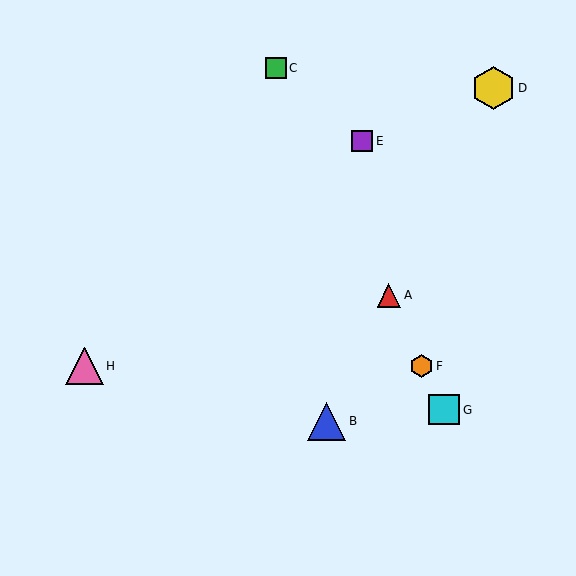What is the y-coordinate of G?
Object G is at y≈410.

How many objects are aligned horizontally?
2 objects (F, H) are aligned horizontally.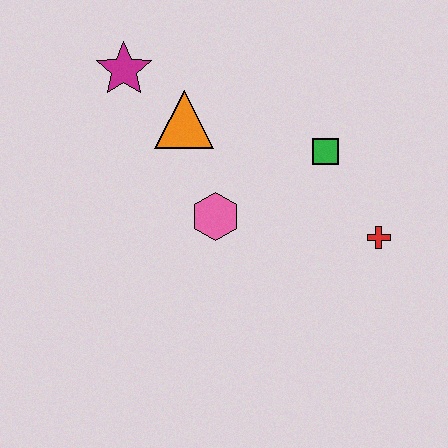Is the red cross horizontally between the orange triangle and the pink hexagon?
No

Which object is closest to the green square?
The red cross is closest to the green square.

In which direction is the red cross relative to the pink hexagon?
The red cross is to the right of the pink hexagon.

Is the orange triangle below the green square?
No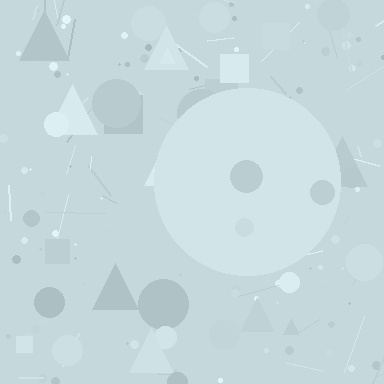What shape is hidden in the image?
A circle is hidden in the image.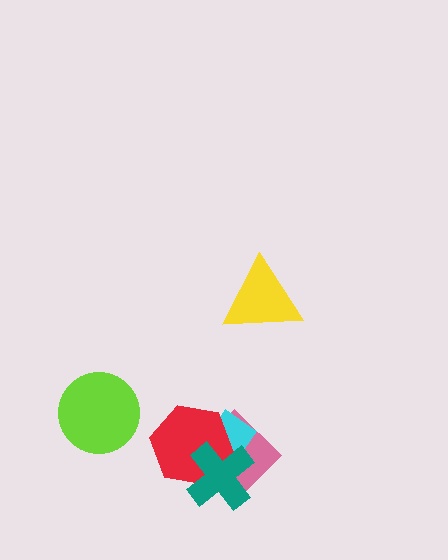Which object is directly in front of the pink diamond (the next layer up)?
The cyan rectangle is directly in front of the pink diamond.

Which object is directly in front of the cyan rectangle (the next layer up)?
The red hexagon is directly in front of the cyan rectangle.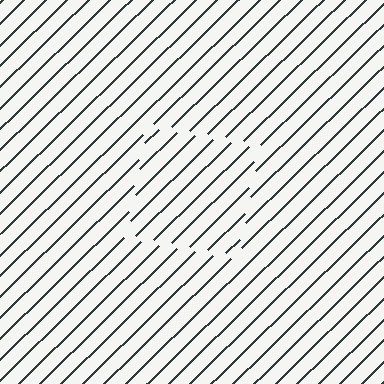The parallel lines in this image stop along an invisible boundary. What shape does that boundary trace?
An illusory square. The interior of the shape contains the same grating, shifted by half a period — the contour is defined by the phase discontinuity where line-ends from the inner and outer gratings abut.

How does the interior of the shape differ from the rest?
The interior of the shape contains the same grating, shifted by half a period — the contour is defined by the phase discontinuity where line-ends from the inner and outer gratings abut.